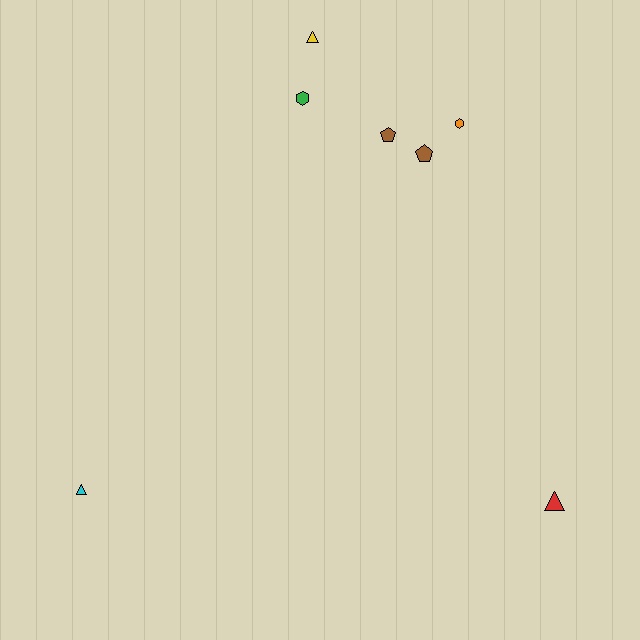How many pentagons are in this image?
There are 2 pentagons.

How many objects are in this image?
There are 7 objects.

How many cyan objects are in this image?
There is 1 cyan object.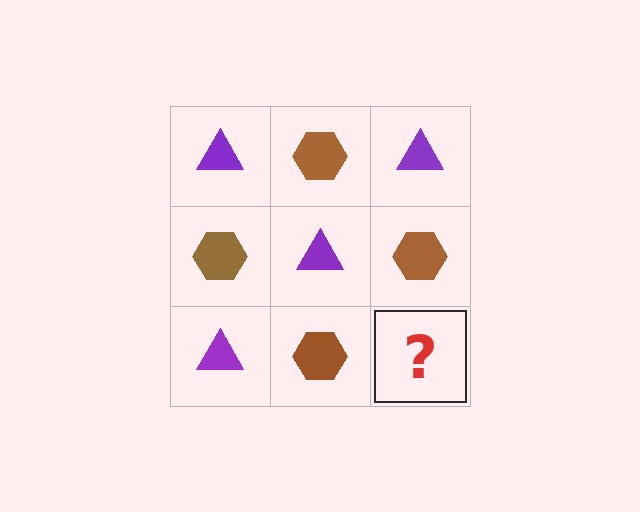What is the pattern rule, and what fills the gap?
The rule is that it alternates purple triangle and brown hexagon in a checkerboard pattern. The gap should be filled with a purple triangle.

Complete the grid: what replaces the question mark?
The question mark should be replaced with a purple triangle.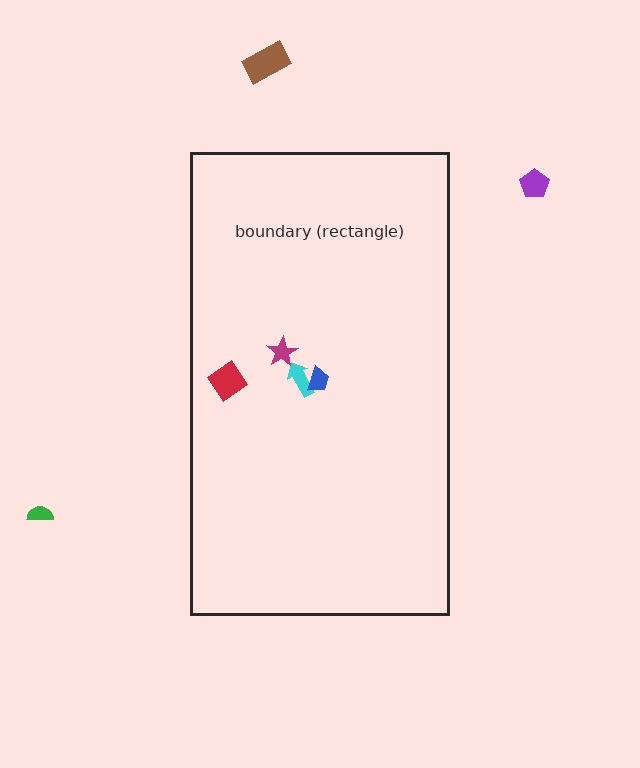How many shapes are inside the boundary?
4 inside, 3 outside.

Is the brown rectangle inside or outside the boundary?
Outside.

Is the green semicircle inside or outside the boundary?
Outside.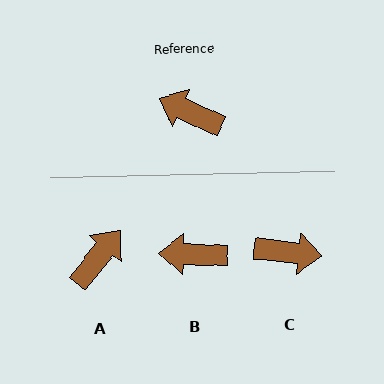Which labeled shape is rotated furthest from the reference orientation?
C, about 162 degrees away.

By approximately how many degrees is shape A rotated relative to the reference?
Approximately 104 degrees clockwise.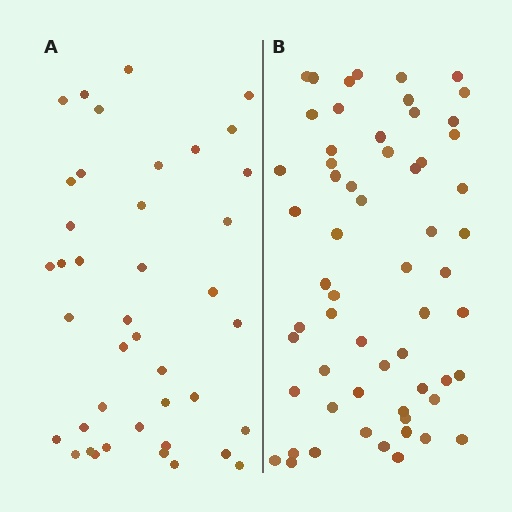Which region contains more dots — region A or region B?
Region B (the right region) has more dots.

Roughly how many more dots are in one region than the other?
Region B has approximately 20 more dots than region A.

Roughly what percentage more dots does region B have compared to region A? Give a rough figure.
About 45% more.